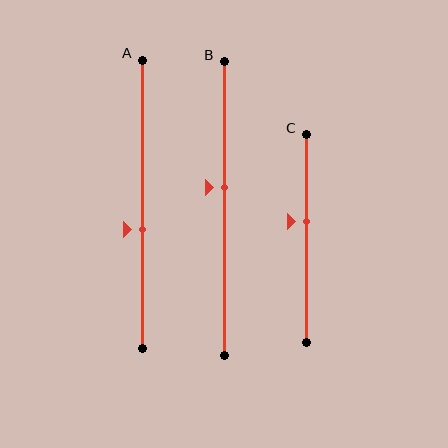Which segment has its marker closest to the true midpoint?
Segment B has its marker closest to the true midpoint.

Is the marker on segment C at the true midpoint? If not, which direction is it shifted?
No, the marker on segment C is shifted upward by about 8% of the segment length.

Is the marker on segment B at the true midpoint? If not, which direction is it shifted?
No, the marker on segment B is shifted upward by about 7% of the segment length.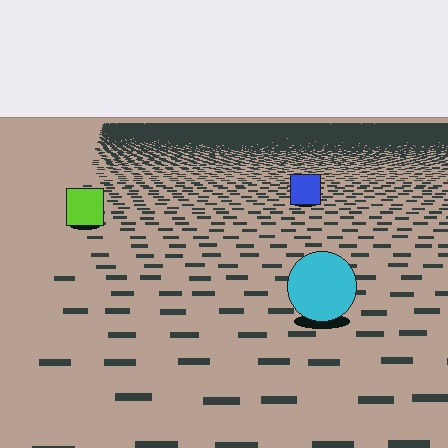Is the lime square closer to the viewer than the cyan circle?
No. The cyan circle is closer — you can tell from the texture gradient: the ground texture is coarser near it.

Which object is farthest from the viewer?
The blue square is farthest from the viewer. It appears smaller and the ground texture around it is denser.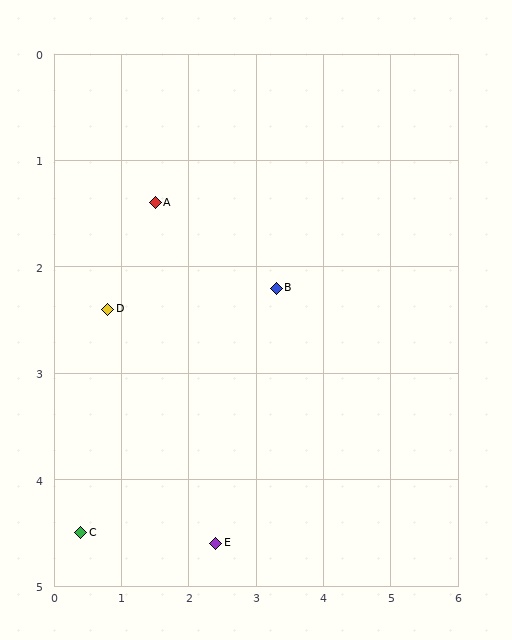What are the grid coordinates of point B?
Point B is at approximately (3.3, 2.2).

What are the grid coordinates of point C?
Point C is at approximately (0.4, 4.5).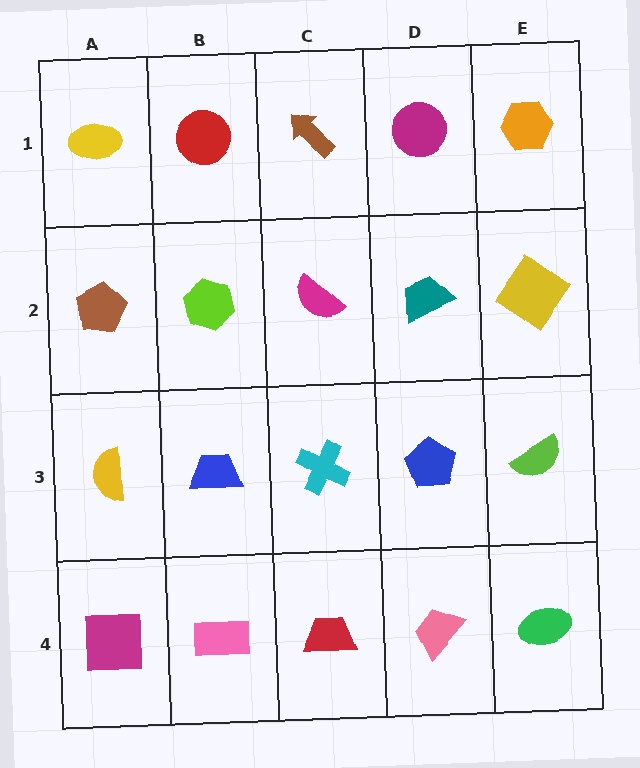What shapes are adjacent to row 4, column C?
A cyan cross (row 3, column C), a pink rectangle (row 4, column B), a pink trapezoid (row 4, column D).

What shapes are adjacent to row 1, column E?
A yellow diamond (row 2, column E), a magenta circle (row 1, column D).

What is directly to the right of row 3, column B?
A cyan cross.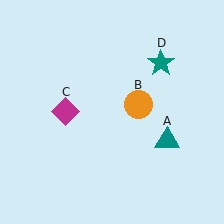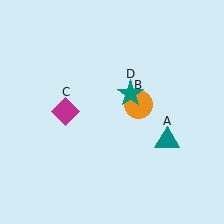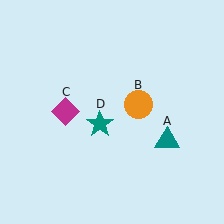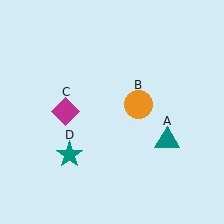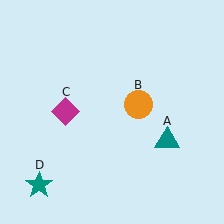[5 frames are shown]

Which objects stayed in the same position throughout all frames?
Teal triangle (object A) and orange circle (object B) and magenta diamond (object C) remained stationary.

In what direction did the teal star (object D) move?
The teal star (object D) moved down and to the left.